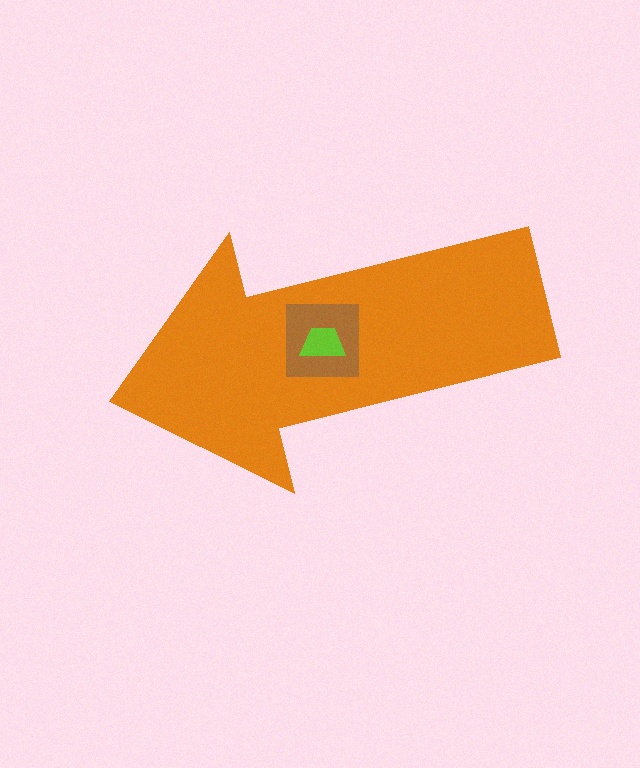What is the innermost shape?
The lime trapezoid.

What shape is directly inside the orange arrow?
The brown square.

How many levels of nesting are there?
3.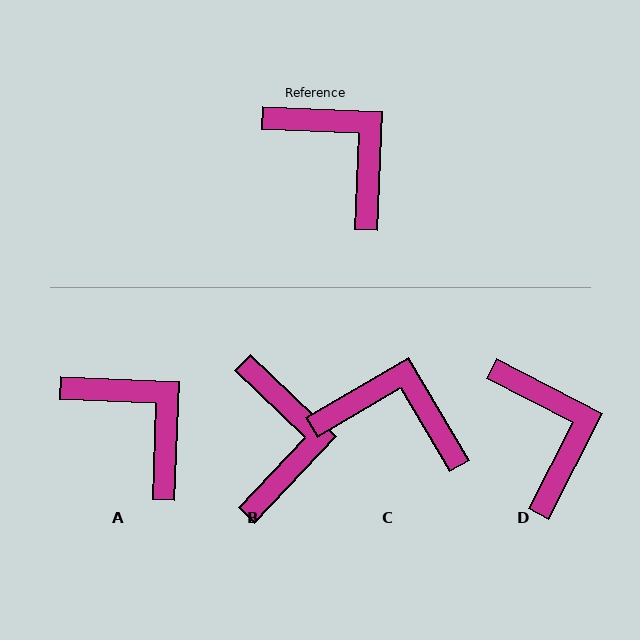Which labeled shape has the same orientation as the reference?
A.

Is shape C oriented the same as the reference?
No, it is off by about 33 degrees.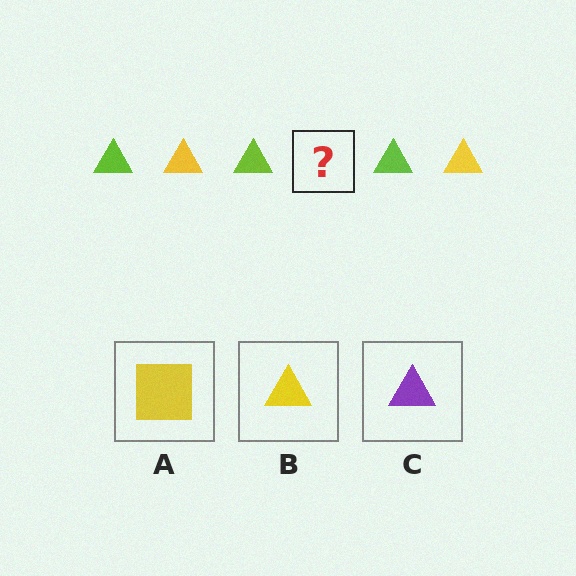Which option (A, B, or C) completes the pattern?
B.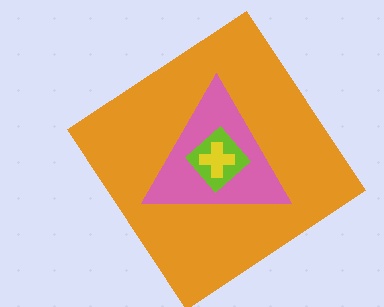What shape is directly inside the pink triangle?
The lime diamond.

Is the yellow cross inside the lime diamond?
Yes.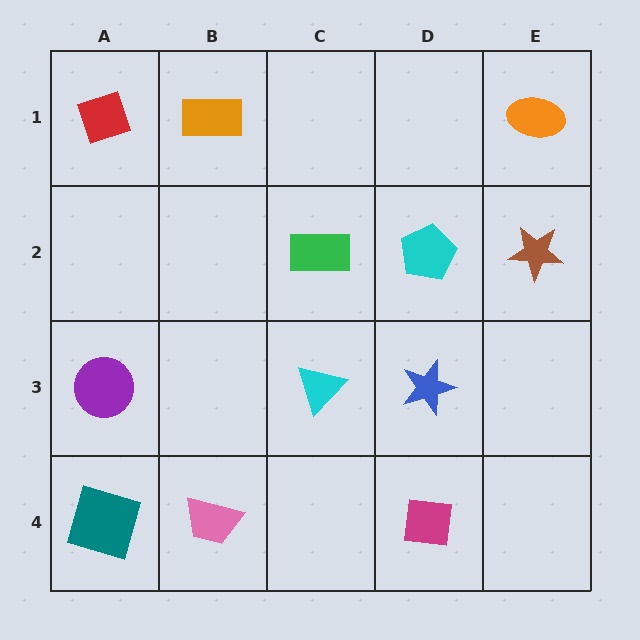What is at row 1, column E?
An orange ellipse.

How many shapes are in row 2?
3 shapes.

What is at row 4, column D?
A magenta square.